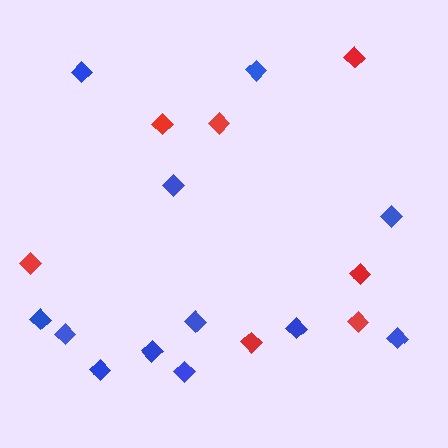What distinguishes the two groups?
There are 2 groups: one group of red diamonds (7) and one group of blue diamonds (12).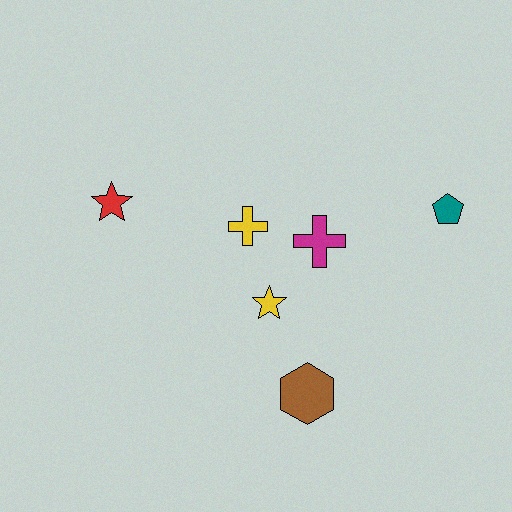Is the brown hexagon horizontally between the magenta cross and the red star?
Yes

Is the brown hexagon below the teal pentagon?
Yes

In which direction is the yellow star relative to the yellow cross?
The yellow star is below the yellow cross.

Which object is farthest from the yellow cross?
The teal pentagon is farthest from the yellow cross.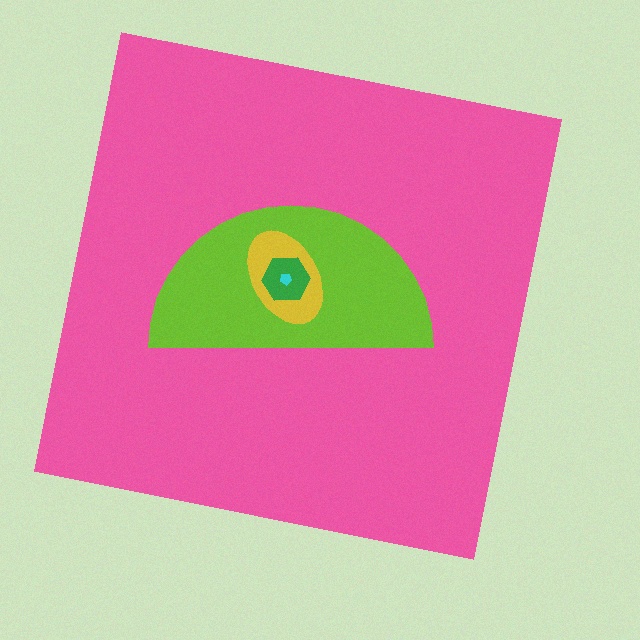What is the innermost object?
The cyan pentagon.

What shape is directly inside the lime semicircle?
The yellow ellipse.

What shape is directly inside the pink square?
The lime semicircle.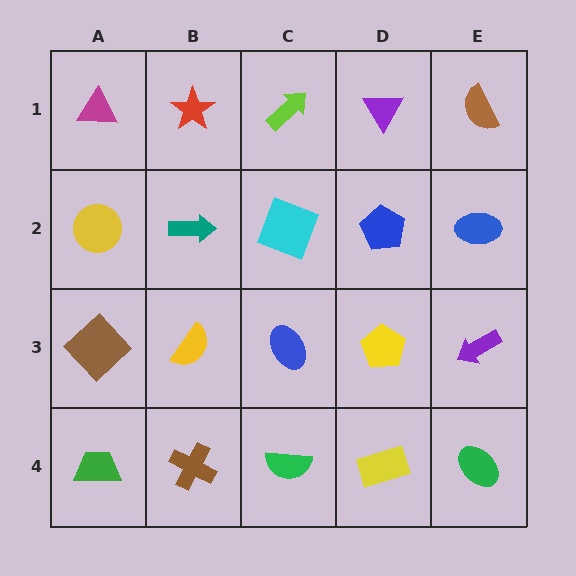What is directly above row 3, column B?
A teal arrow.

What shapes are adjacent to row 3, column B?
A teal arrow (row 2, column B), a brown cross (row 4, column B), a brown diamond (row 3, column A), a blue ellipse (row 3, column C).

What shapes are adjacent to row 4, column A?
A brown diamond (row 3, column A), a brown cross (row 4, column B).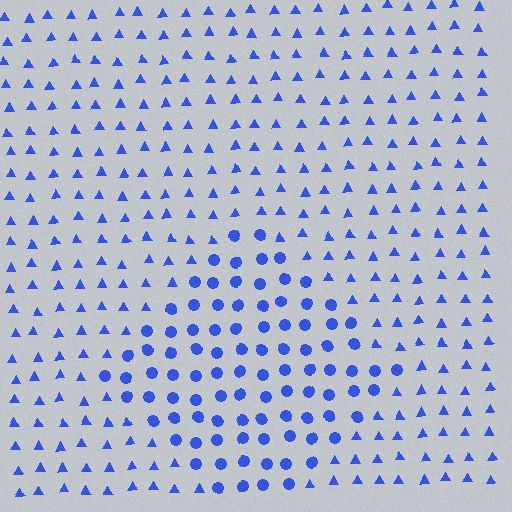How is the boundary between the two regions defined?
The boundary is defined by a change in element shape: circles inside vs. triangles outside. All elements share the same color and spacing.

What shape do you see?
I see a diamond.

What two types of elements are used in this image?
The image uses circles inside the diamond region and triangles outside it.